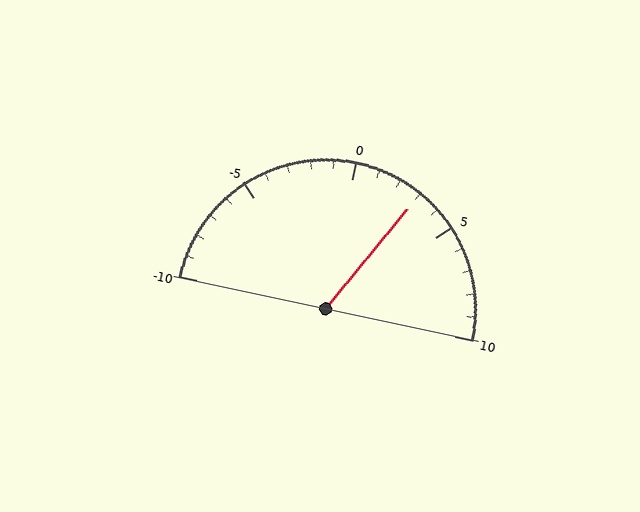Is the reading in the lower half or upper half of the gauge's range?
The reading is in the upper half of the range (-10 to 10).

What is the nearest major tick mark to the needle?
The nearest major tick mark is 5.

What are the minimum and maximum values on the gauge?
The gauge ranges from -10 to 10.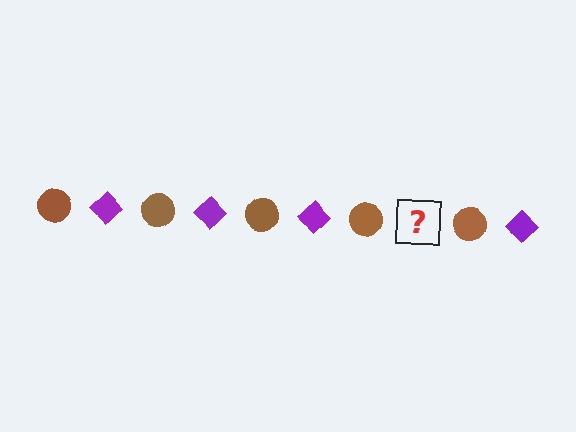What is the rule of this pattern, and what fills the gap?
The rule is that the pattern alternates between brown circle and purple diamond. The gap should be filled with a purple diamond.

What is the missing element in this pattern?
The missing element is a purple diamond.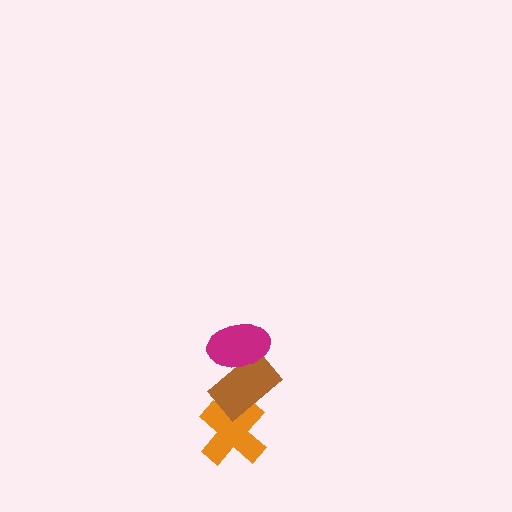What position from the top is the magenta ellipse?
The magenta ellipse is 1st from the top.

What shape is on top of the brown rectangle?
The magenta ellipse is on top of the brown rectangle.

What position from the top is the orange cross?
The orange cross is 3rd from the top.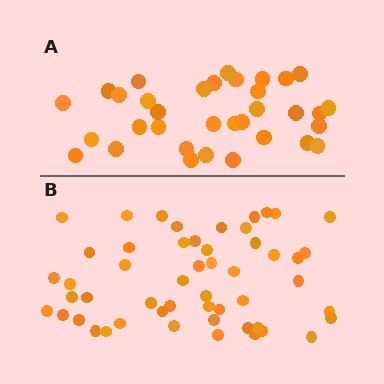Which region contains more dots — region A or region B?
Region B (the bottom region) has more dots.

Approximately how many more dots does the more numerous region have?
Region B has approximately 20 more dots than region A.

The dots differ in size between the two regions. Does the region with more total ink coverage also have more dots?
No. Region A has more total ink coverage because its dots are larger, but region B actually contains more individual dots. Total area can be misleading — the number of items is what matters here.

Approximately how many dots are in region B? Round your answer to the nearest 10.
About 50 dots. (The exact count is 52, which rounds to 50.)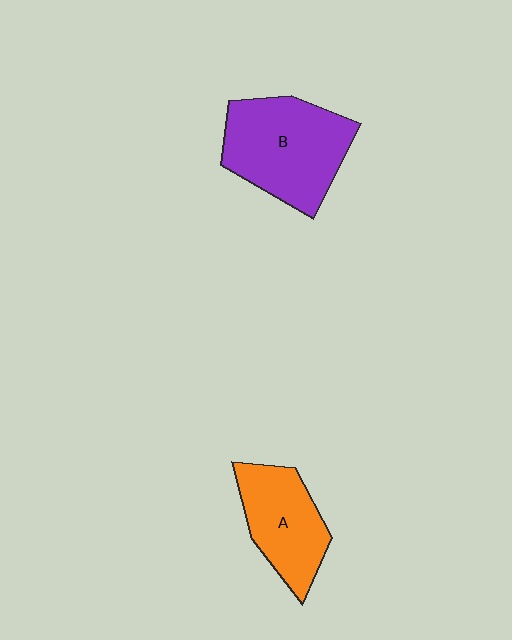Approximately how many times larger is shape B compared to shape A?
Approximately 1.4 times.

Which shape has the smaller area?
Shape A (orange).